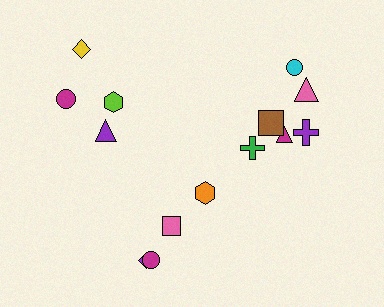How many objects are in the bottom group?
There are 4 objects.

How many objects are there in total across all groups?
There are 14 objects.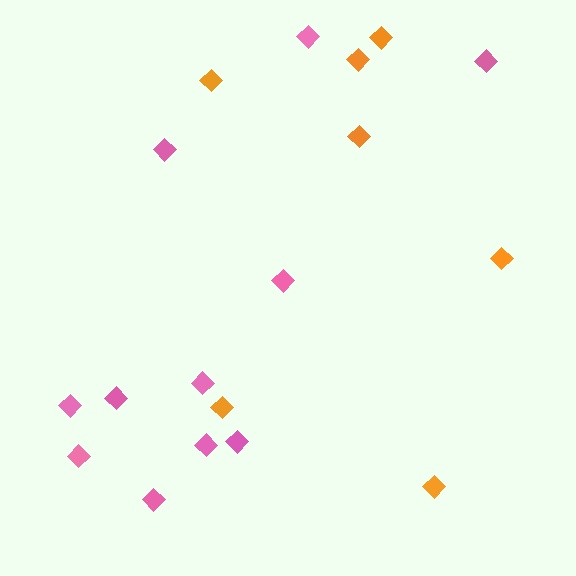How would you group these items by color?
There are 2 groups: one group of pink diamonds (11) and one group of orange diamonds (7).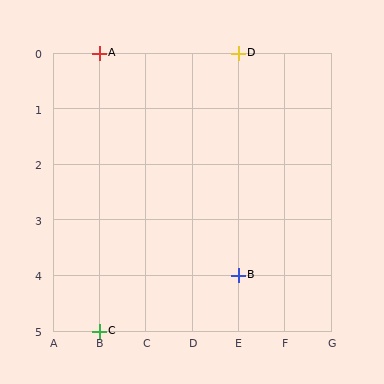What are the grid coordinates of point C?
Point C is at grid coordinates (B, 5).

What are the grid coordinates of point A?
Point A is at grid coordinates (B, 0).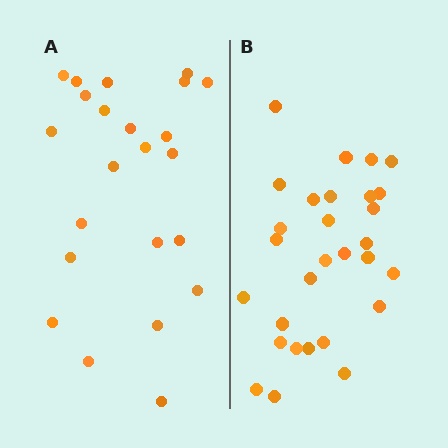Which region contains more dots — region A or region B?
Region B (the right region) has more dots.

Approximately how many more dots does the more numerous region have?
Region B has about 6 more dots than region A.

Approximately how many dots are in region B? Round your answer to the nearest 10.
About 30 dots. (The exact count is 29, which rounds to 30.)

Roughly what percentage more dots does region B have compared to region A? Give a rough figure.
About 25% more.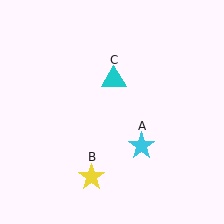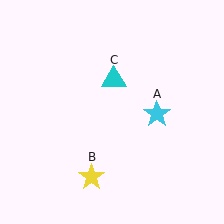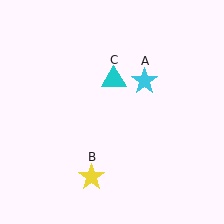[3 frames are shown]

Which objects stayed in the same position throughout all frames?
Yellow star (object B) and cyan triangle (object C) remained stationary.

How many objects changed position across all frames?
1 object changed position: cyan star (object A).